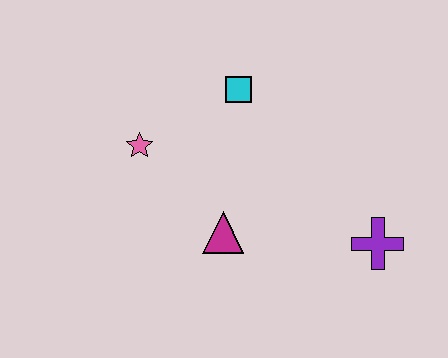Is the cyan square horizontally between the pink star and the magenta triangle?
No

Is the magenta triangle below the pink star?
Yes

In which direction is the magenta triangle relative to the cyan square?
The magenta triangle is below the cyan square.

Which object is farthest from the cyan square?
The purple cross is farthest from the cyan square.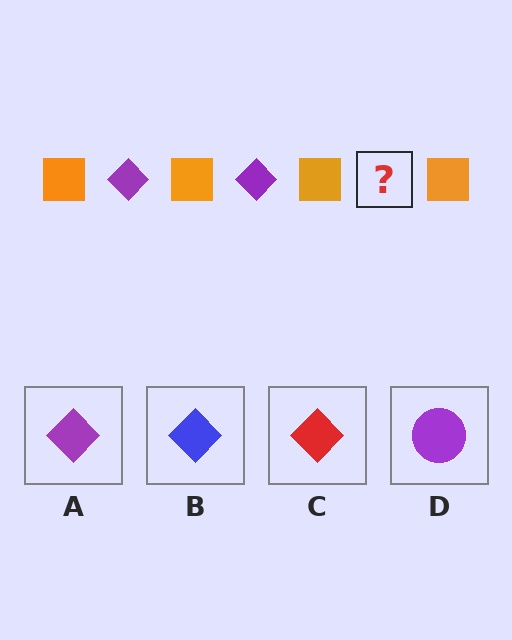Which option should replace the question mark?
Option A.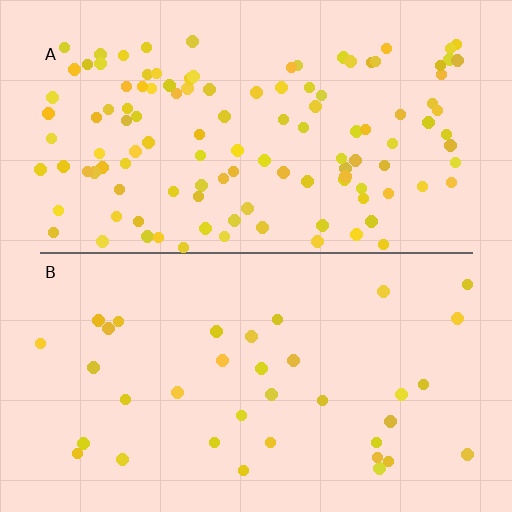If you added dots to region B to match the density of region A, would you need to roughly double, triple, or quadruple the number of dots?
Approximately triple.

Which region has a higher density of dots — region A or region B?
A (the top).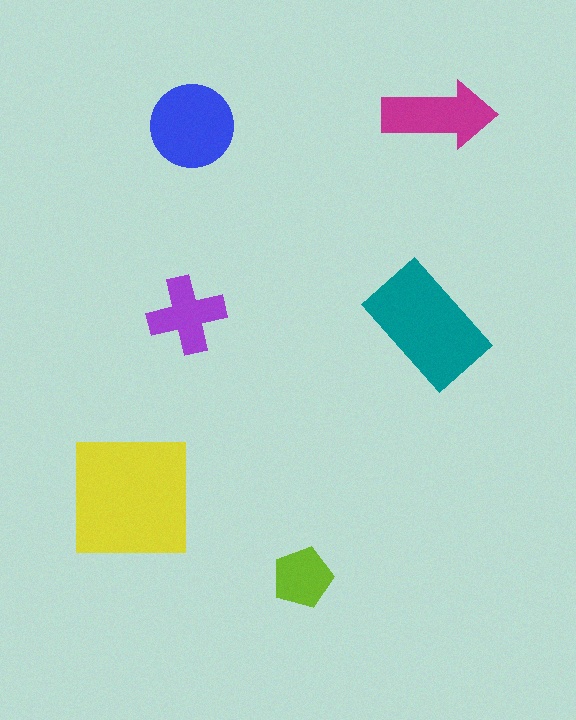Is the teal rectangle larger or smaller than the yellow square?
Smaller.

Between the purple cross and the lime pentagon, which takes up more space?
The purple cross.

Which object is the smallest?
The lime pentagon.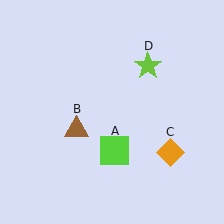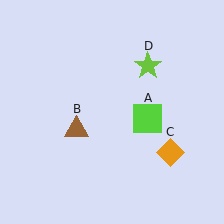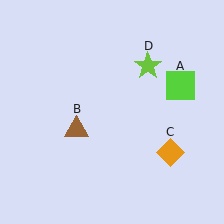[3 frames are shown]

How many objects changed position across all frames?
1 object changed position: lime square (object A).